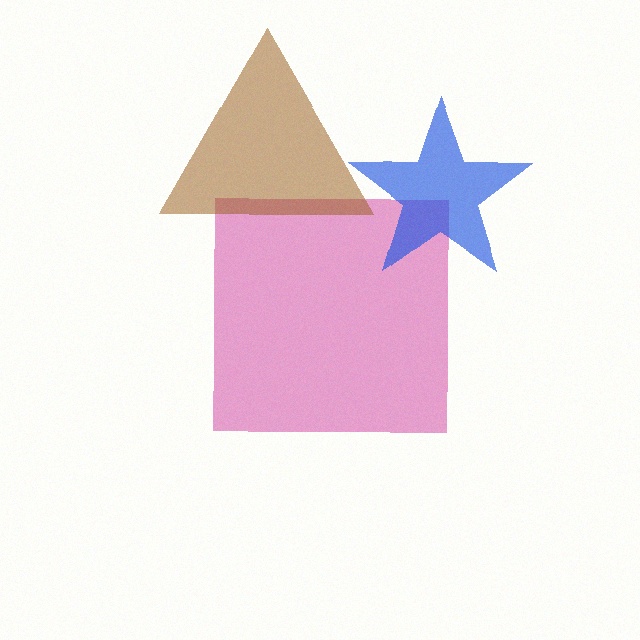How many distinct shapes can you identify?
There are 3 distinct shapes: a magenta square, a blue star, a brown triangle.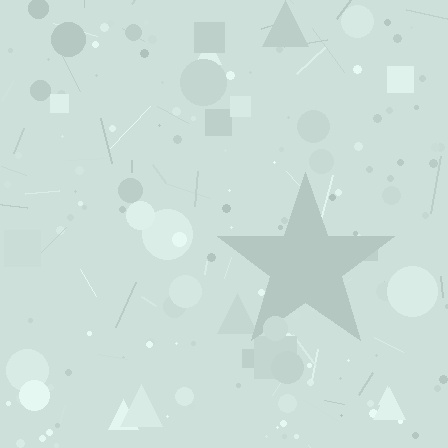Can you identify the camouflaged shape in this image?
The camouflaged shape is a star.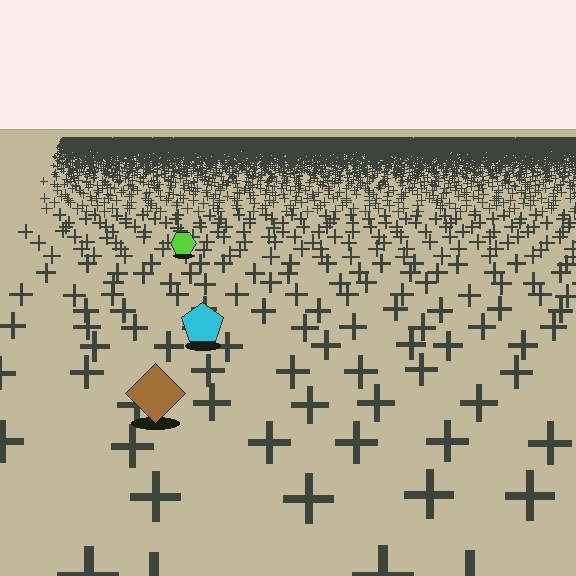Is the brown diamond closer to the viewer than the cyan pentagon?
Yes. The brown diamond is closer — you can tell from the texture gradient: the ground texture is coarser near it.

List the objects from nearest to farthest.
From nearest to farthest: the brown diamond, the cyan pentagon, the lime hexagon.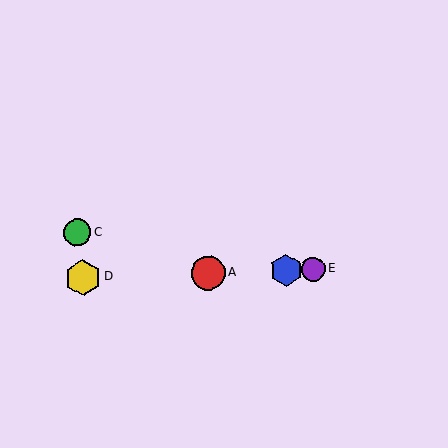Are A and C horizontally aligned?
No, A is at y≈273 and C is at y≈232.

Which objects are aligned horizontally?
Objects A, B, D, E are aligned horizontally.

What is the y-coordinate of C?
Object C is at y≈232.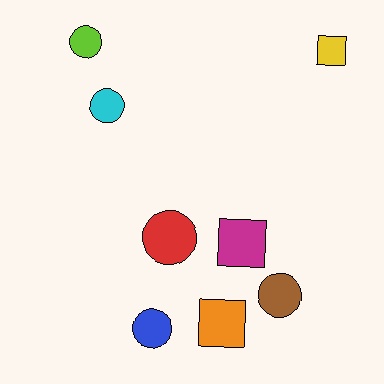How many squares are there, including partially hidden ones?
There are 3 squares.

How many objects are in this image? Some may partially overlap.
There are 8 objects.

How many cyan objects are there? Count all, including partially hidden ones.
There is 1 cyan object.